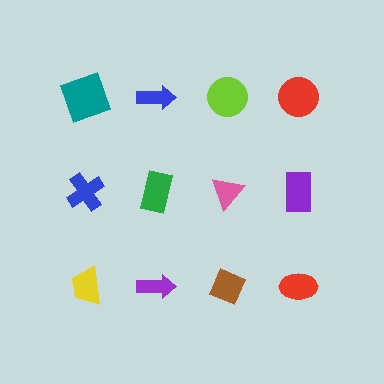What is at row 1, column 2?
A blue arrow.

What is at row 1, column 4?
A red circle.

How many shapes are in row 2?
4 shapes.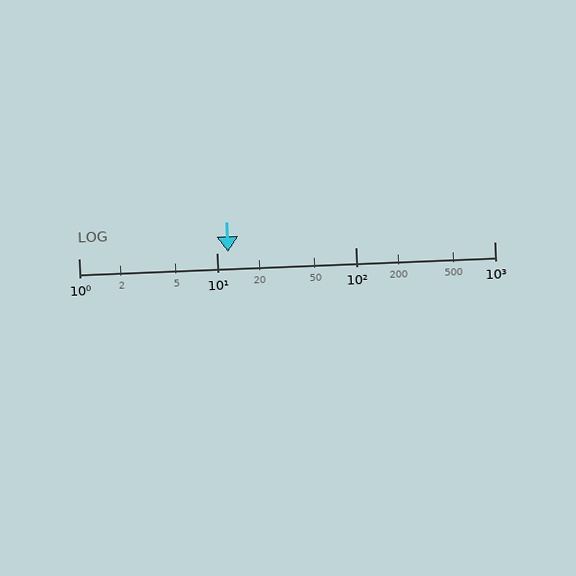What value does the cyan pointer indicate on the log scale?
The pointer indicates approximately 12.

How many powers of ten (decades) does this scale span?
The scale spans 3 decades, from 1 to 1000.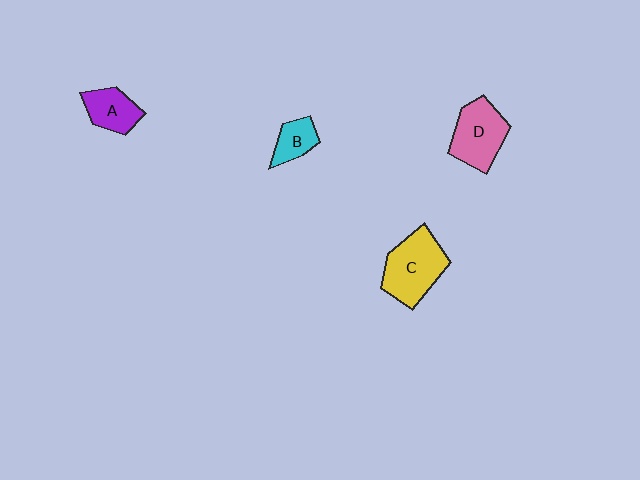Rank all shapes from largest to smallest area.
From largest to smallest: C (yellow), D (pink), A (purple), B (cyan).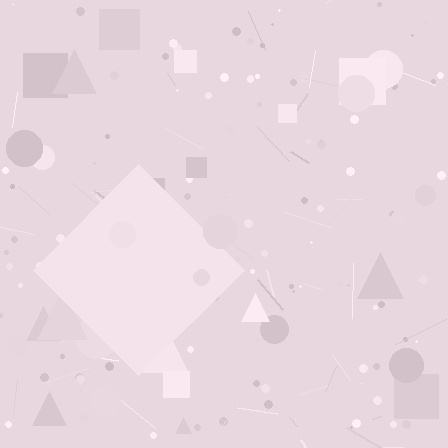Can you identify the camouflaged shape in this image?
The camouflaged shape is a diamond.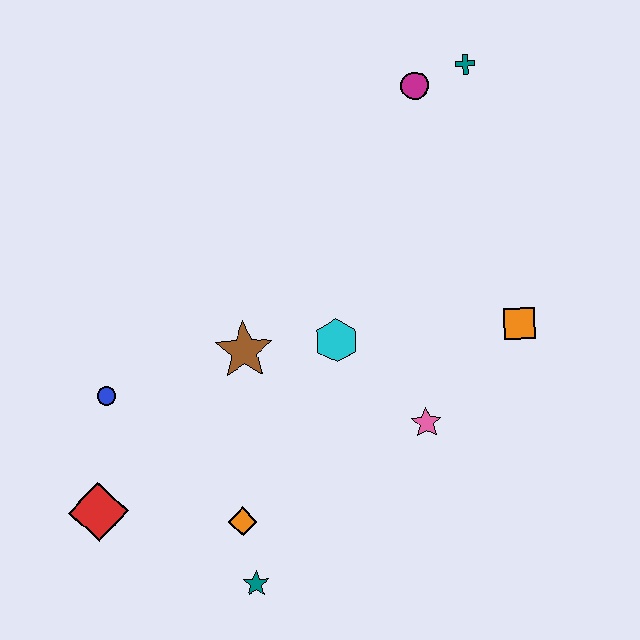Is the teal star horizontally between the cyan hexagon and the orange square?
No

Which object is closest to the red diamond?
The blue circle is closest to the red diamond.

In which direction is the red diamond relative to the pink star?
The red diamond is to the left of the pink star.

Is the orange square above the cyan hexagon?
Yes